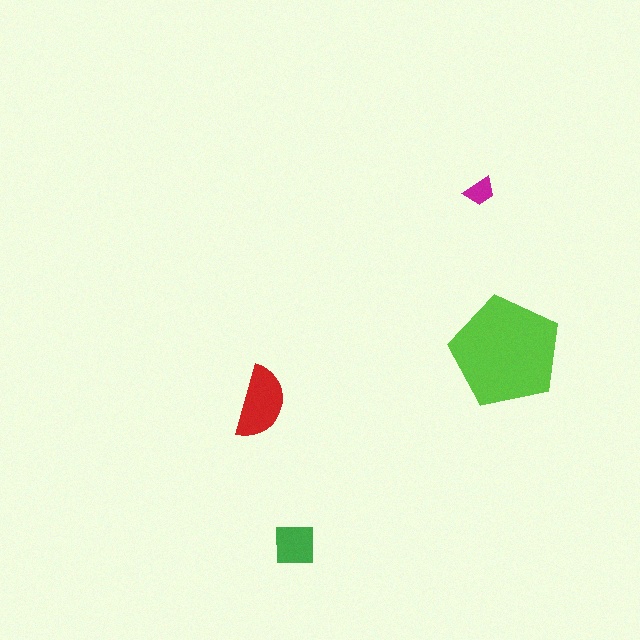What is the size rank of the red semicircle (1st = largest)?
2nd.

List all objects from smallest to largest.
The magenta trapezoid, the green square, the red semicircle, the lime pentagon.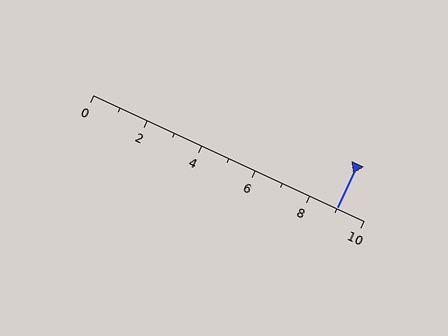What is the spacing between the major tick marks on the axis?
The major ticks are spaced 2 apart.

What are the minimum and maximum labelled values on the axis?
The axis runs from 0 to 10.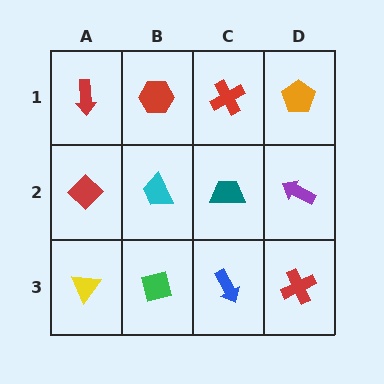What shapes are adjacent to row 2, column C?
A red cross (row 1, column C), a blue arrow (row 3, column C), a cyan trapezoid (row 2, column B), a purple arrow (row 2, column D).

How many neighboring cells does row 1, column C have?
3.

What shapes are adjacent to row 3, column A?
A red diamond (row 2, column A), a green square (row 3, column B).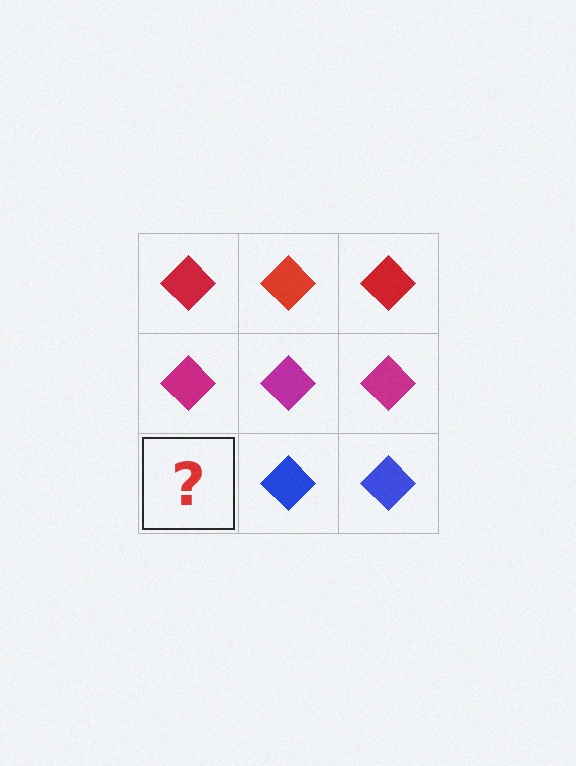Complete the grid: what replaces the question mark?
The question mark should be replaced with a blue diamond.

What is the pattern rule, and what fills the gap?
The rule is that each row has a consistent color. The gap should be filled with a blue diamond.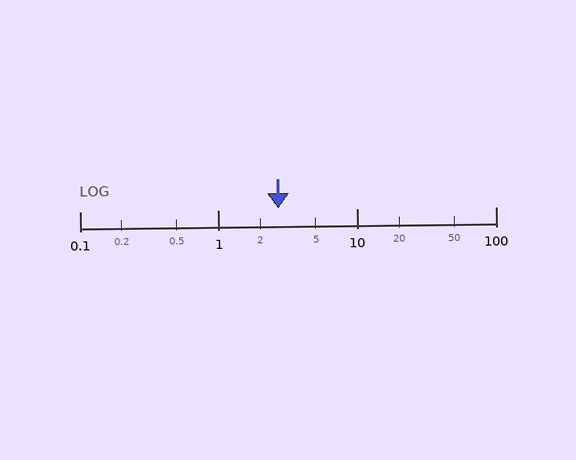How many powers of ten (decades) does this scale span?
The scale spans 3 decades, from 0.1 to 100.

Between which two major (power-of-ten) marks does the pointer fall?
The pointer is between 1 and 10.